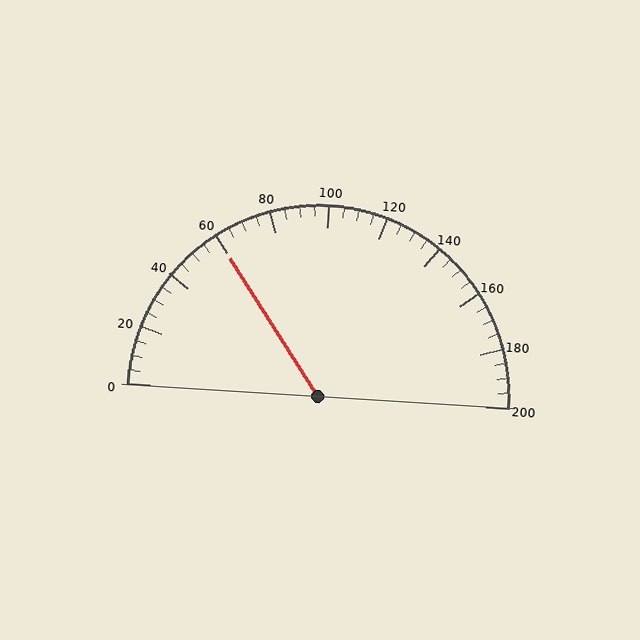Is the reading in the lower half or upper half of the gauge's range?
The reading is in the lower half of the range (0 to 200).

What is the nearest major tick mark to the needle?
The nearest major tick mark is 60.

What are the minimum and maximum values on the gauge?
The gauge ranges from 0 to 200.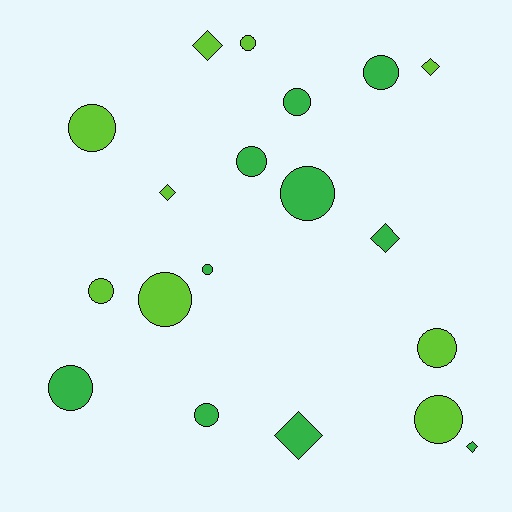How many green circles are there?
There are 7 green circles.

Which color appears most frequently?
Green, with 10 objects.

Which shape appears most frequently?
Circle, with 13 objects.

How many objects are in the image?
There are 19 objects.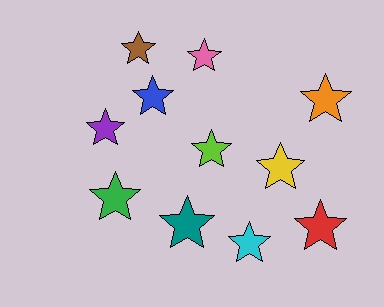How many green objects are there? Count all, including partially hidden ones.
There is 1 green object.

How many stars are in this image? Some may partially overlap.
There are 11 stars.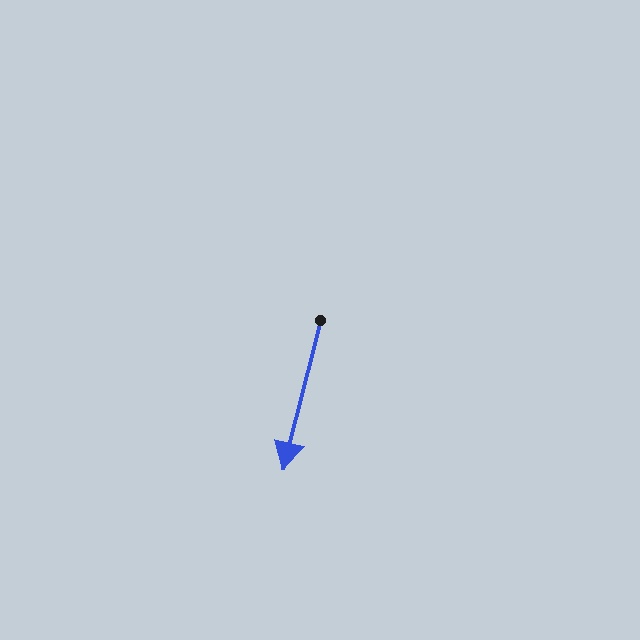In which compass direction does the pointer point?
South.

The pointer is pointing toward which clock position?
Roughly 6 o'clock.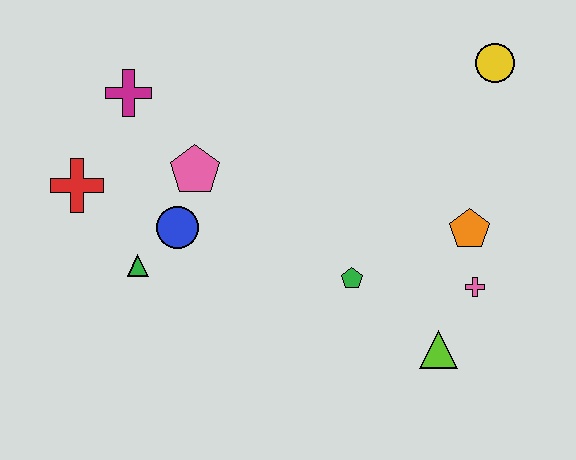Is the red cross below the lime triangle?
No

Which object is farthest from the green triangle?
The yellow circle is farthest from the green triangle.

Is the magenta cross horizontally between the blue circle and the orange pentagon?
No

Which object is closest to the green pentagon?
The lime triangle is closest to the green pentagon.